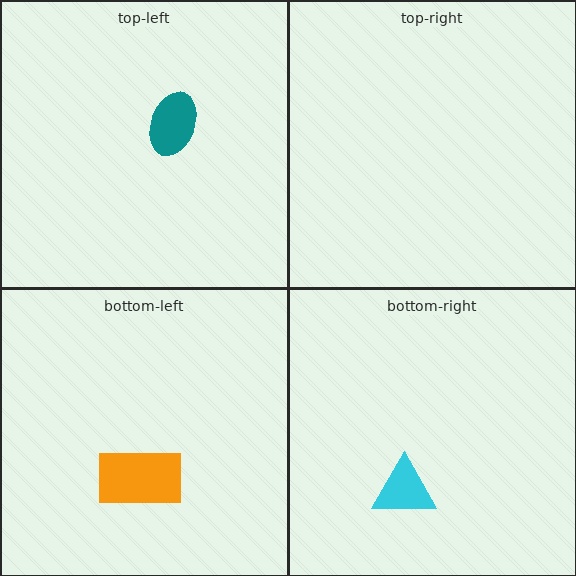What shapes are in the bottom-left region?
The orange rectangle.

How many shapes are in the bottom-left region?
1.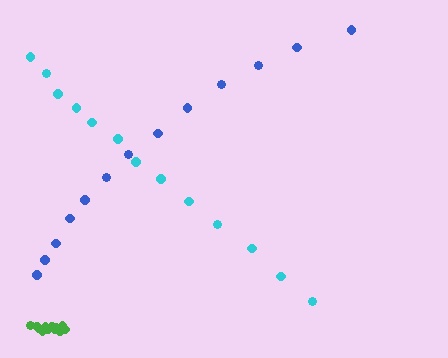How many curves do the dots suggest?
There are 3 distinct paths.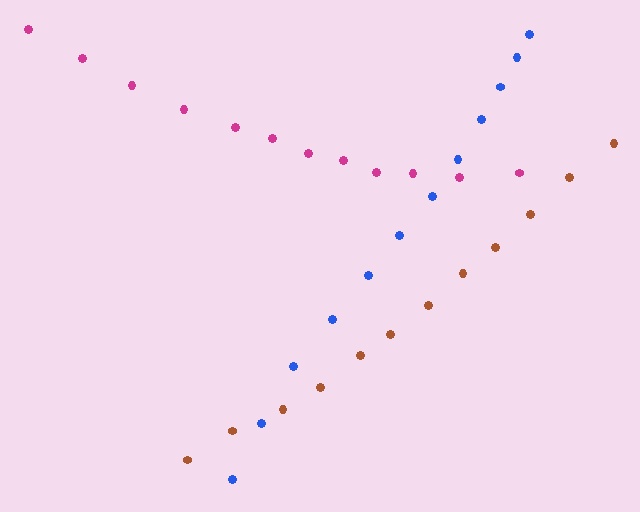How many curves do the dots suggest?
There are 3 distinct paths.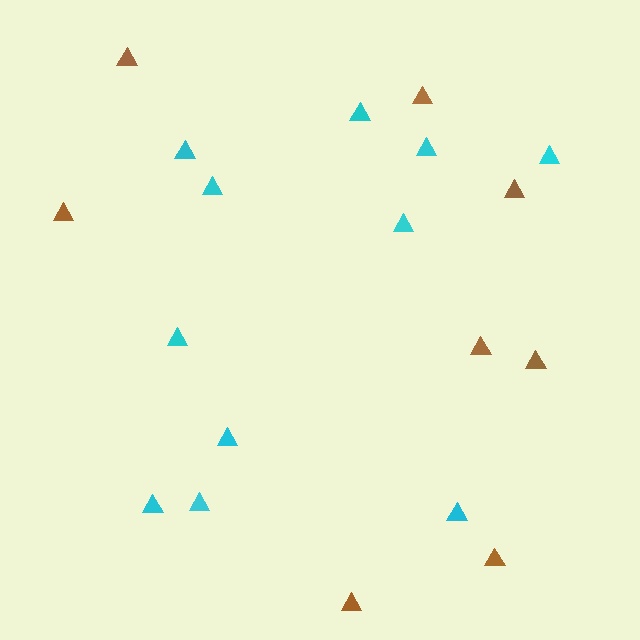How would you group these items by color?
There are 2 groups: one group of brown triangles (8) and one group of cyan triangles (11).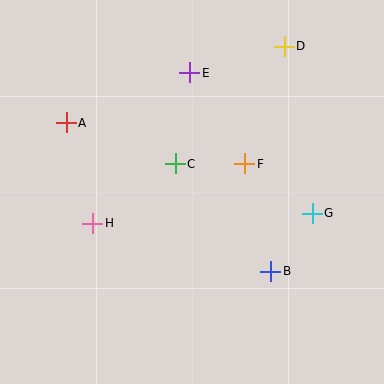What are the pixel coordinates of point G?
Point G is at (312, 213).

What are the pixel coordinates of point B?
Point B is at (271, 271).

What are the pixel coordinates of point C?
Point C is at (175, 164).